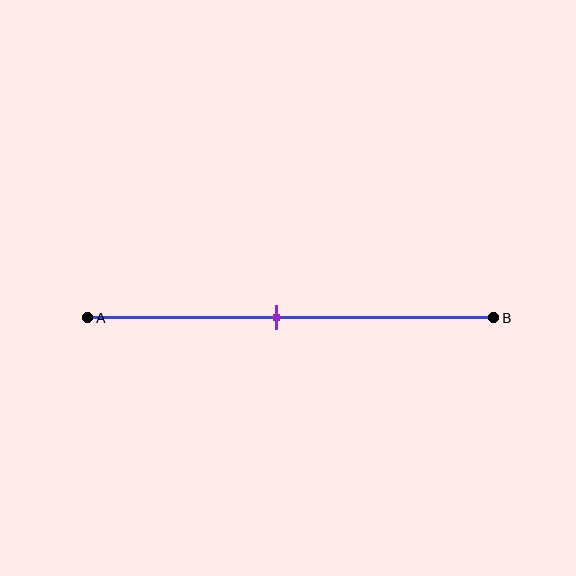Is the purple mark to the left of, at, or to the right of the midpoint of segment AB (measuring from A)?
The purple mark is to the left of the midpoint of segment AB.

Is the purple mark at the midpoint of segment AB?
No, the mark is at about 45% from A, not at the 50% midpoint.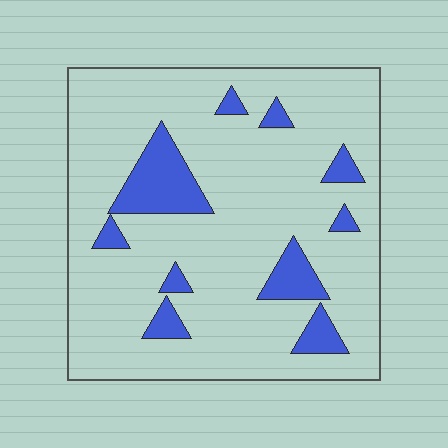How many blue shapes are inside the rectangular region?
10.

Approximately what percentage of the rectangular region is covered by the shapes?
Approximately 15%.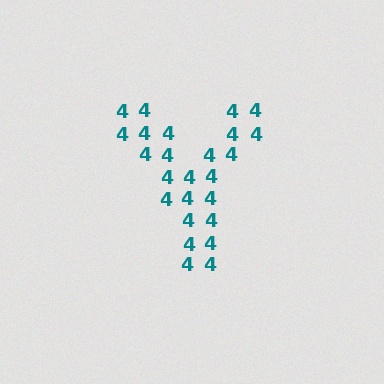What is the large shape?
The large shape is the letter Y.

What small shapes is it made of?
It is made of small digit 4's.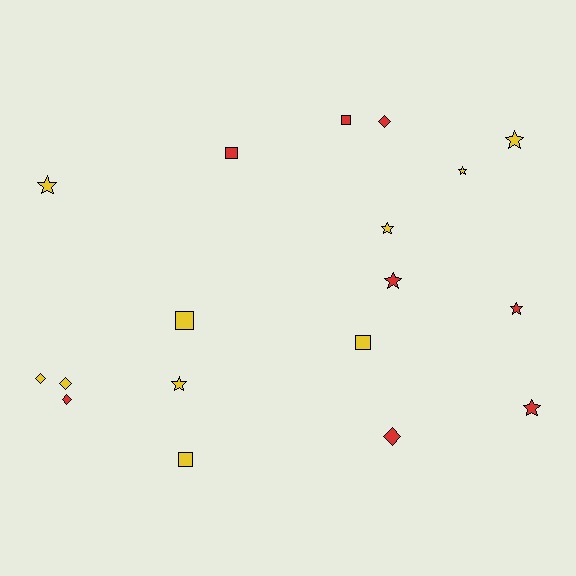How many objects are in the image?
There are 18 objects.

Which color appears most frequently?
Yellow, with 10 objects.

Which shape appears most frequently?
Star, with 8 objects.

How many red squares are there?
There are 2 red squares.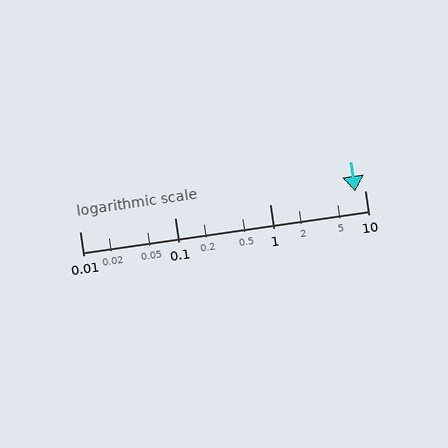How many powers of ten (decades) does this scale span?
The scale spans 3 decades, from 0.01 to 10.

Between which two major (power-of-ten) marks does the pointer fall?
The pointer is between 1 and 10.